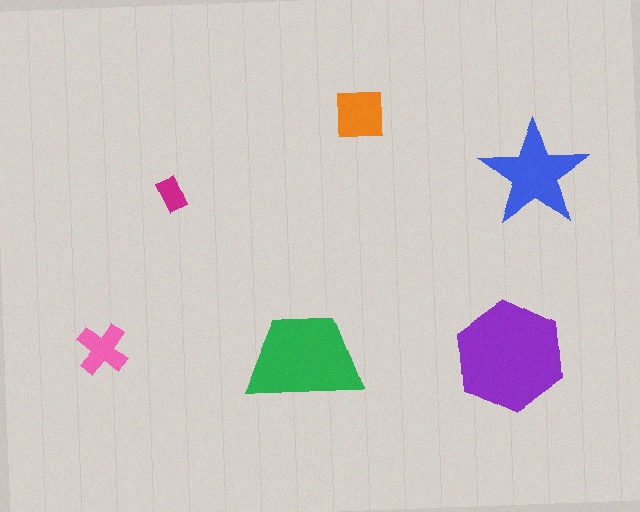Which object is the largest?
The purple hexagon.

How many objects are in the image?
There are 6 objects in the image.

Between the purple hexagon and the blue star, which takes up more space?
The purple hexagon.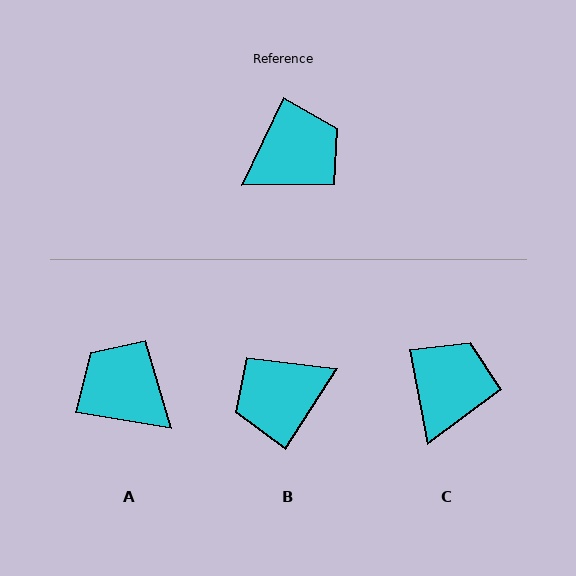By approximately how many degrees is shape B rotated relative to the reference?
Approximately 173 degrees counter-clockwise.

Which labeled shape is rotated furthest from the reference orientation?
B, about 173 degrees away.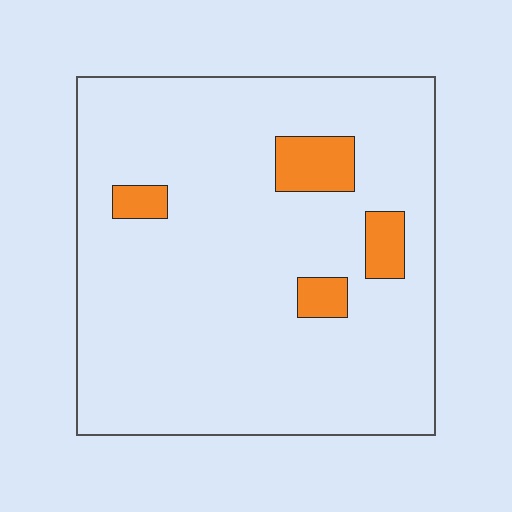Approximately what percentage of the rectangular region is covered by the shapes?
Approximately 10%.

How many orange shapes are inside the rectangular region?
4.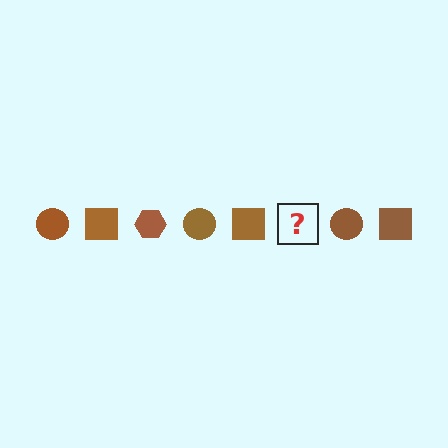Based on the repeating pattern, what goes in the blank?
The blank should be a brown hexagon.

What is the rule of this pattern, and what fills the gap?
The rule is that the pattern cycles through circle, square, hexagon shapes in brown. The gap should be filled with a brown hexagon.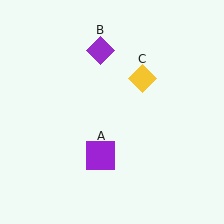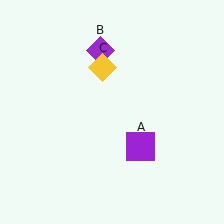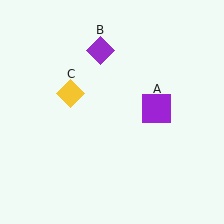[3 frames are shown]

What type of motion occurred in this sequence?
The purple square (object A), yellow diamond (object C) rotated counterclockwise around the center of the scene.